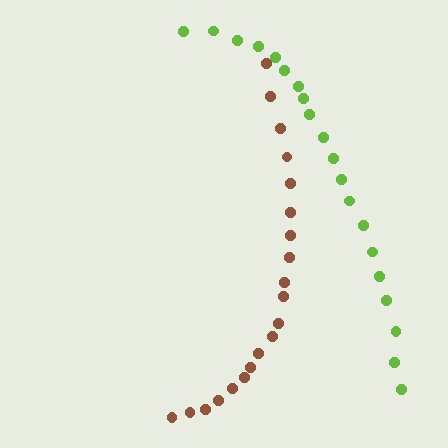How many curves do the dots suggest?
There are 2 distinct paths.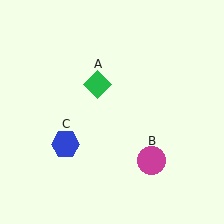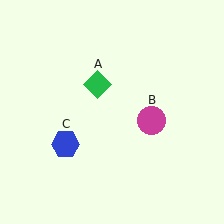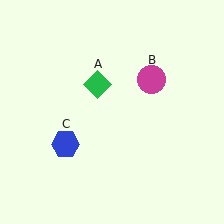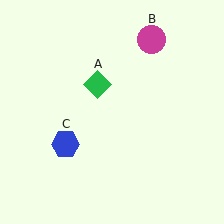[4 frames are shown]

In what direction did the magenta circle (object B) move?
The magenta circle (object B) moved up.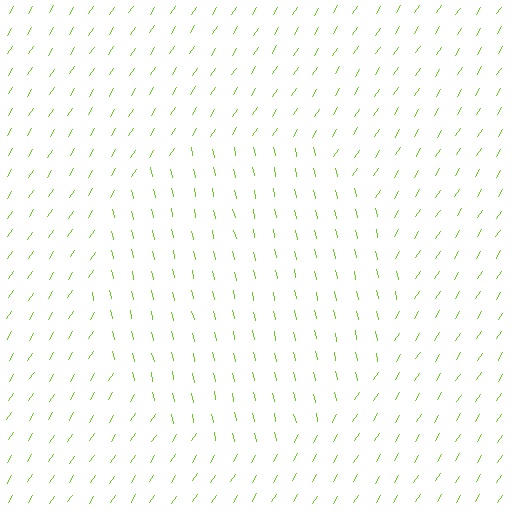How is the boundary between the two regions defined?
The boundary is defined purely by a change in line orientation (approximately 45 degrees difference). All lines are the same color and thickness.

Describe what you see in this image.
The image is filled with small lime line segments. A circle region in the image has lines oriented differently from the surrounding lines, creating a visible texture boundary.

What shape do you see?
I see a circle.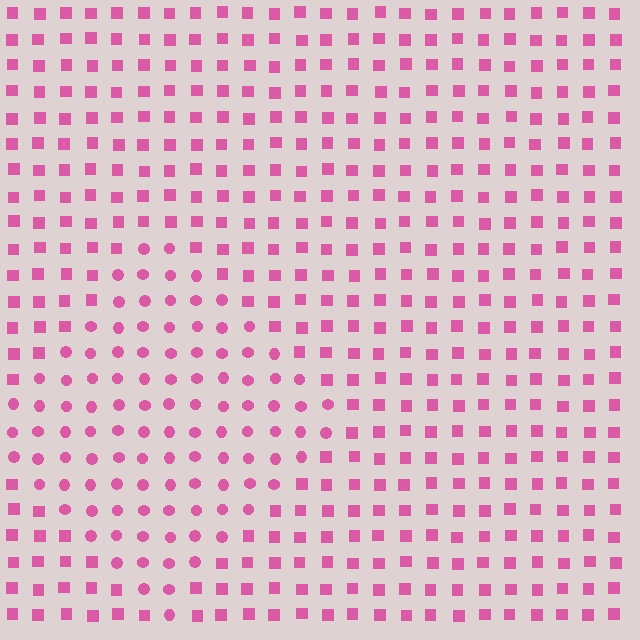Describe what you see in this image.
The image is filled with small pink elements arranged in a uniform grid. A diamond-shaped region contains circles, while the surrounding area contains squares. The boundary is defined purely by the change in element shape.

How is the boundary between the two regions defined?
The boundary is defined by a change in element shape: circles inside vs. squares outside. All elements share the same color and spacing.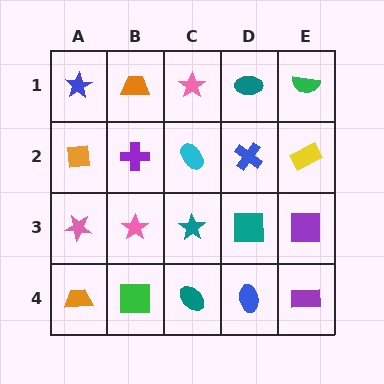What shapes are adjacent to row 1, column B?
A purple cross (row 2, column B), a blue star (row 1, column A), a pink star (row 1, column C).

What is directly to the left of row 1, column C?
An orange trapezoid.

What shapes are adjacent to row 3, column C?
A cyan ellipse (row 2, column C), a teal ellipse (row 4, column C), a pink star (row 3, column B), a teal square (row 3, column D).